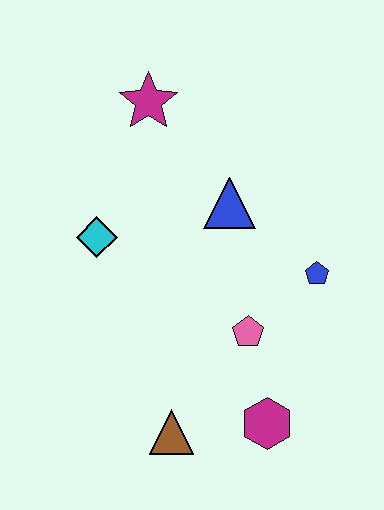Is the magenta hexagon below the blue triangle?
Yes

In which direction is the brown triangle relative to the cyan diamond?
The brown triangle is below the cyan diamond.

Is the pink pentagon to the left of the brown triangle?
No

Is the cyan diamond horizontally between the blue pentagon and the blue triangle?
No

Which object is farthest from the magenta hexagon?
The magenta star is farthest from the magenta hexagon.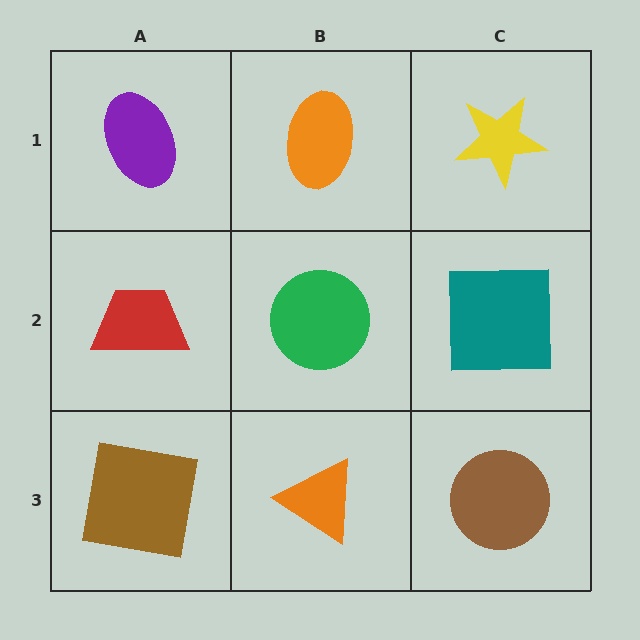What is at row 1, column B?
An orange ellipse.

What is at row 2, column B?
A green circle.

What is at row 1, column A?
A purple ellipse.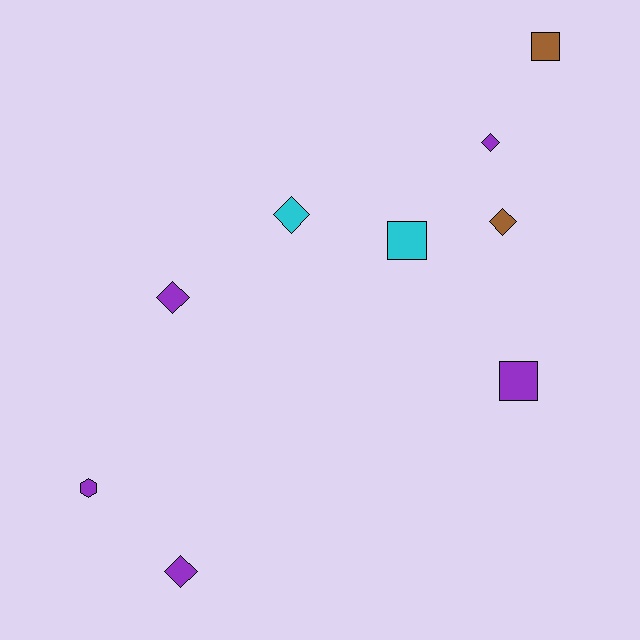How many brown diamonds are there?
There is 1 brown diamond.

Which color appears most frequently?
Purple, with 5 objects.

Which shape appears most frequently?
Diamond, with 5 objects.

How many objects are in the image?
There are 9 objects.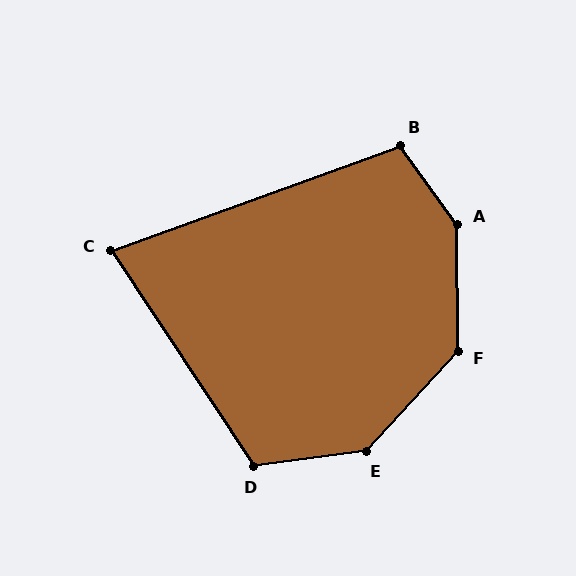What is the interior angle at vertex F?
Approximately 137 degrees (obtuse).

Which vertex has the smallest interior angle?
C, at approximately 76 degrees.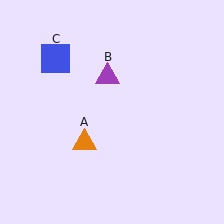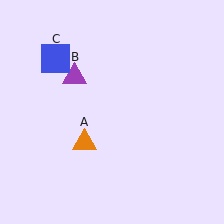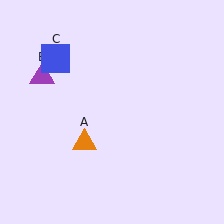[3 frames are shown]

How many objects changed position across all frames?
1 object changed position: purple triangle (object B).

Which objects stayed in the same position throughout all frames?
Orange triangle (object A) and blue square (object C) remained stationary.